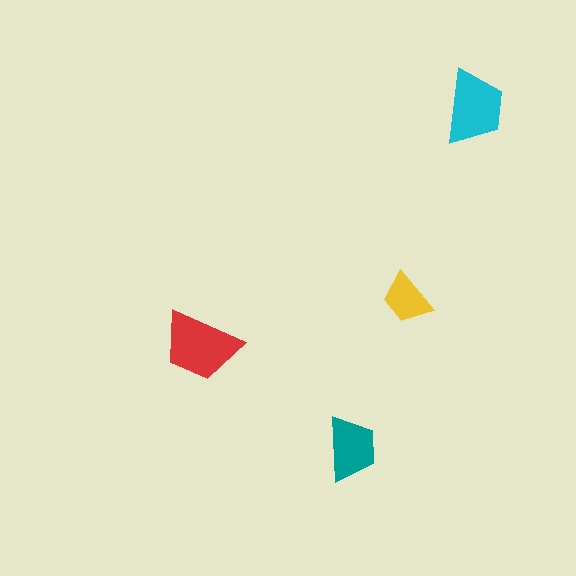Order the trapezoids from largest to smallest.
the red one, the cyan one, the teal one, the yellow one.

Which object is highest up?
The cyan trapezoid is topmost.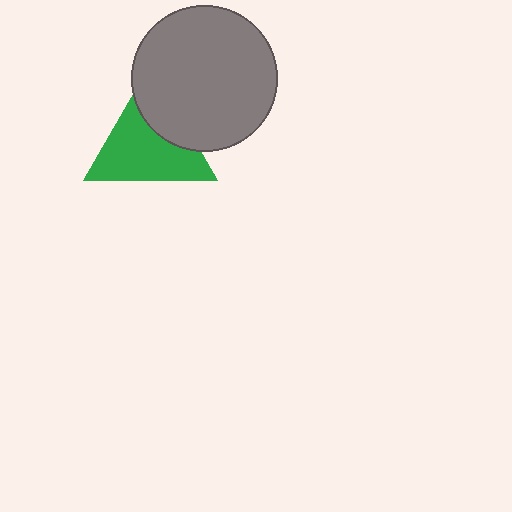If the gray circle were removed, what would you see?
You would see the complete green triangle.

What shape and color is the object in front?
The object in front is a gray circle.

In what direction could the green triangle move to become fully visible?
The green triangle could move toward the lower-left. That would shift it out from behind the gray circle entirely.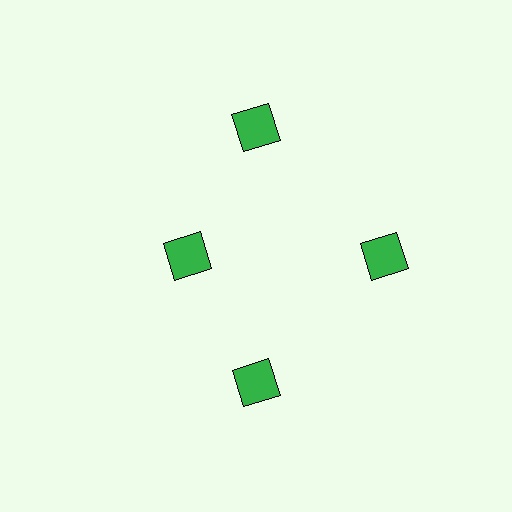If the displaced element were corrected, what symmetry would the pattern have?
It would have 4-fold rotational symmetry — the pattern would map onto itself every 90 degrees.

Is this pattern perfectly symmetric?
No. The 4 green squares are arranged in a ring, but one element near the 9 o'clock position is pulled inward toward the center, breaking the 4-fold rotational symmetry.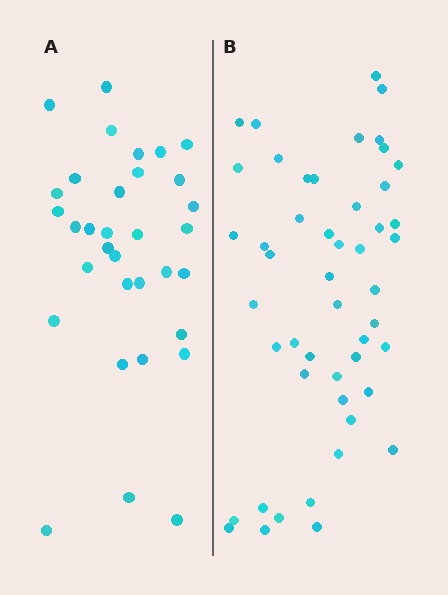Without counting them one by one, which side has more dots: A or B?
Region B (the right region) has more dots.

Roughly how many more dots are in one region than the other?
Region B has approximately 15 more dots than region A.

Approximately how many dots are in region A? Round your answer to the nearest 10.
About 30 dots. (The exact count is 33, which rounds to 30.)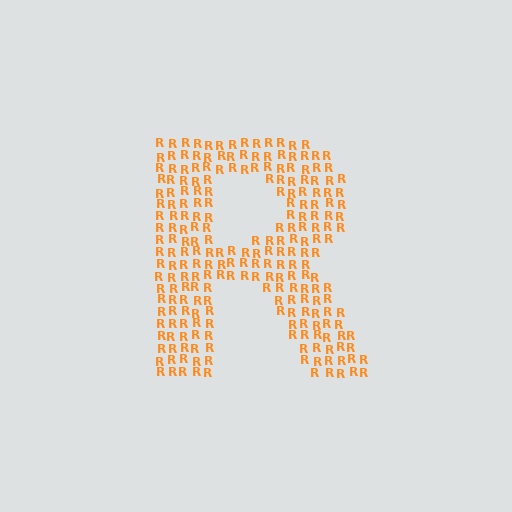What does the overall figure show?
The overall figure shows the letter R.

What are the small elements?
The small elements are letter R's.